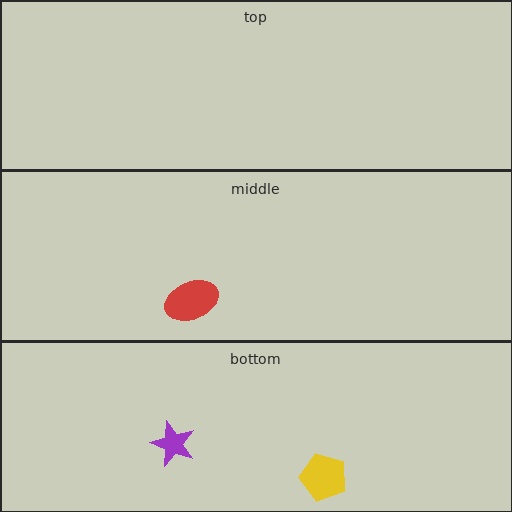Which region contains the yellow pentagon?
The bottom region.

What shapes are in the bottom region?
The yellow pentagon, the purple star.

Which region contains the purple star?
The bottom region.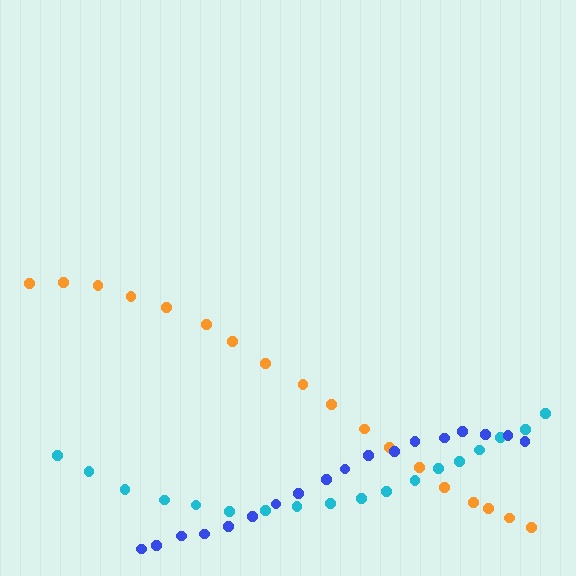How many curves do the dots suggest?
There are 3 distinct paths.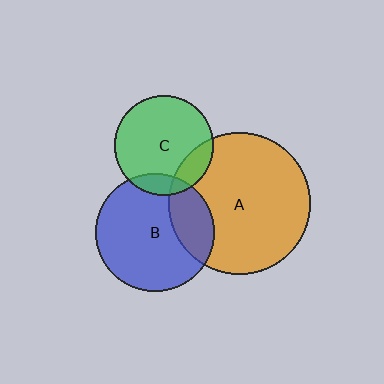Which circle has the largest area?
Circle A (orange).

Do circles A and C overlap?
Yes.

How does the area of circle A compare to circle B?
Approximately 1.4 times.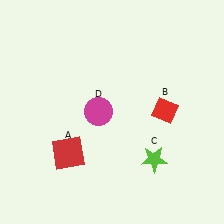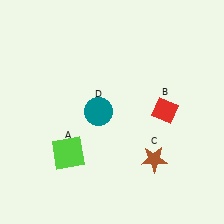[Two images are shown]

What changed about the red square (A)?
In Image 1, A is red. In Image 2, it changed to lime.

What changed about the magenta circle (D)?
In Image 1, D is magenta. In Image 2, it changed to teal.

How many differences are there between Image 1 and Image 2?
There are 3 differences between the two images.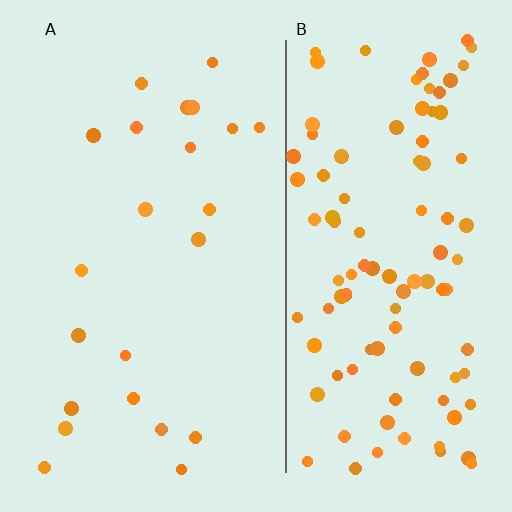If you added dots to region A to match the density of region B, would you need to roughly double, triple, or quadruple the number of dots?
Approximately quadruple.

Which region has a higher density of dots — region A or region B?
B (the right).